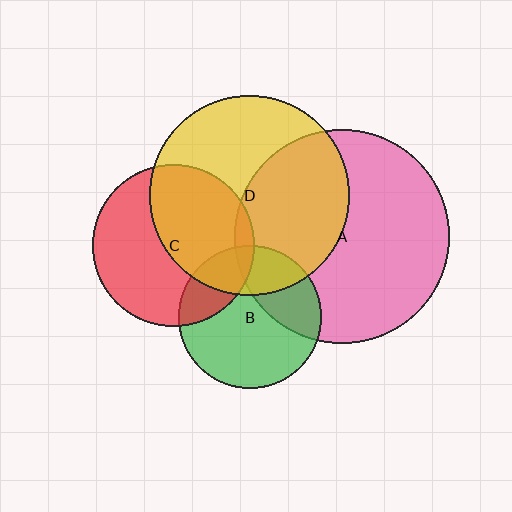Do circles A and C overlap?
Yes.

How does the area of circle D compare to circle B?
Approximately 2.0 times.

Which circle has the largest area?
Circle A (pink).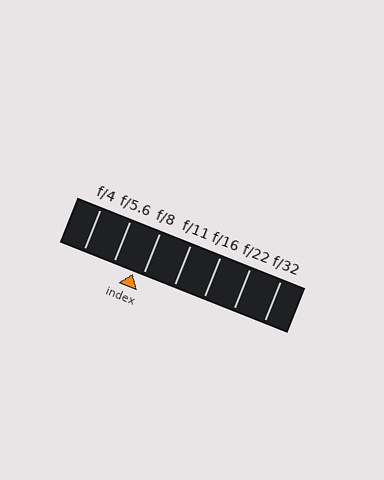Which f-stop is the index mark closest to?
The index mark is closest to f/8.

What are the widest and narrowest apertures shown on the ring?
The widest aperture shown is f/4 and the narrowest is f/32.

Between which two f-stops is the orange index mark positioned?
The index mark is between f/5.6 and f/8.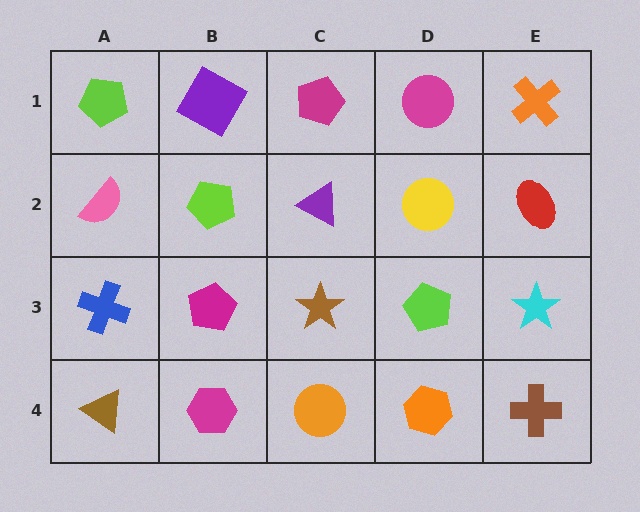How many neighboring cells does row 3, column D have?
4.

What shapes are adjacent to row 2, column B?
A purple square (row 1, column B), a magenta pentagon (row 3, column B), a pink semicircle (row 2, column A), a purple triangle (row 2, column C).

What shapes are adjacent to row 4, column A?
A blue cross (row 3, column A), a magenta hexagon (row 4, column B).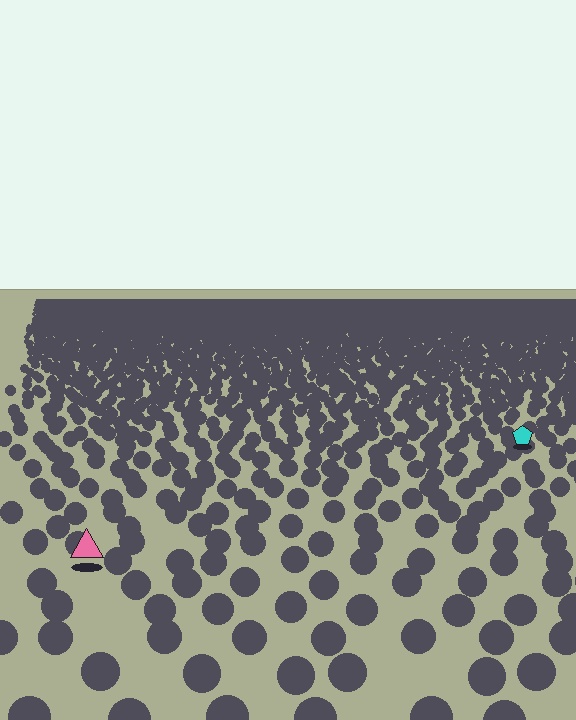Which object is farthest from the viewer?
The cyan pentagon is farthest from the viewer. It appears smaller and the ground texture around it is denser.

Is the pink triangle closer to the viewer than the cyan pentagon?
Yes. The pink triangle is closer — you can tell from the texture gradient: the ground texture is coarser near it.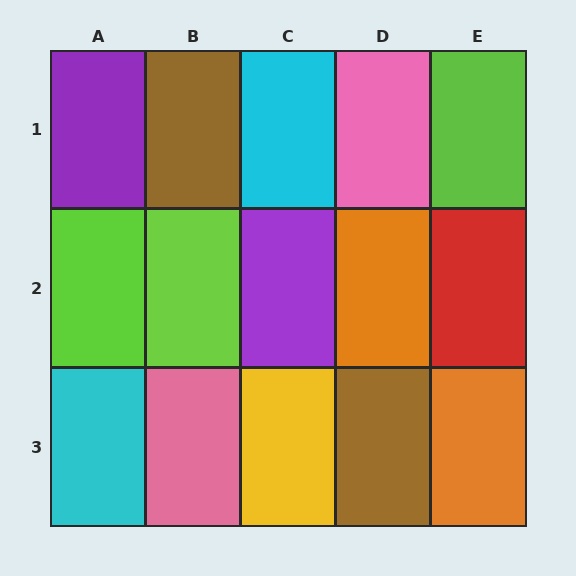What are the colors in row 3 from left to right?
Cyan, pink, yellow, brown, orange.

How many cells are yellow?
1 cell is yellow.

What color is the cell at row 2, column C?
Purple.